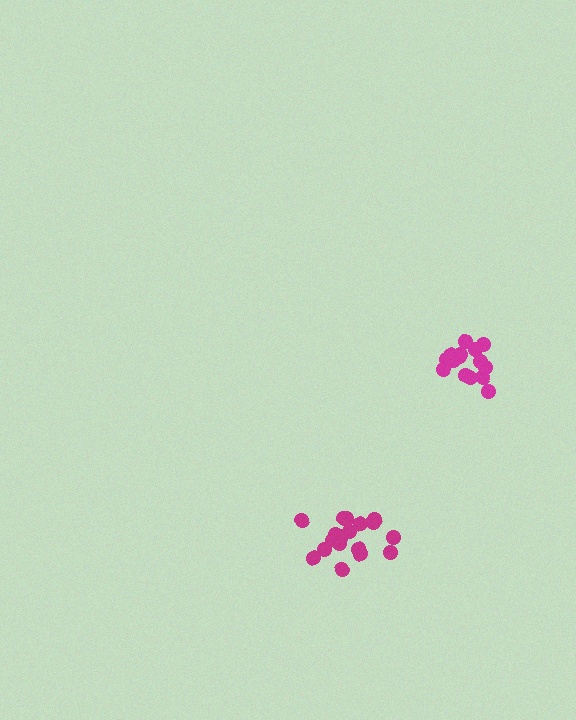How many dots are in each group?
Group 1: 15 dots, Group 2: 18 dots (33 total).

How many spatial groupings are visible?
There are 2 spatial groupings.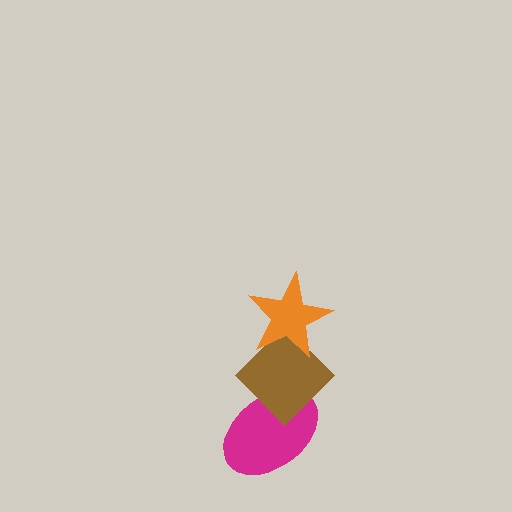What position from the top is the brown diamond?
The brown diamond is 2nd from the top.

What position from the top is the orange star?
The orange star is 1st from the top.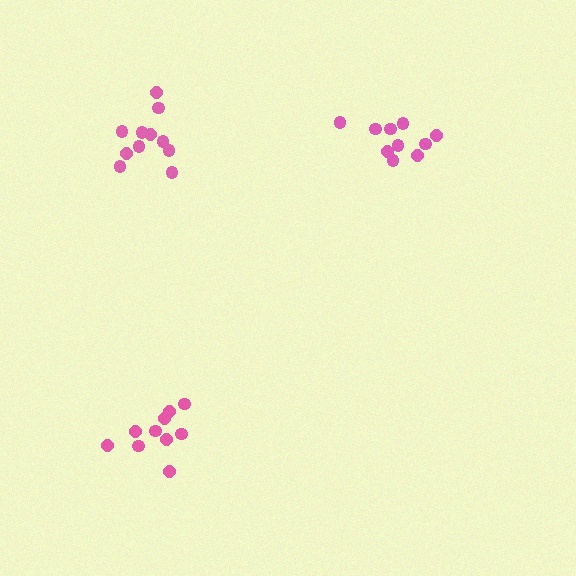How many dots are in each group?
Group 1: 10 dots, Group 2: 11 dots, Group 3: 10 dots (31 total).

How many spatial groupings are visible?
There are 3 spatial groupings.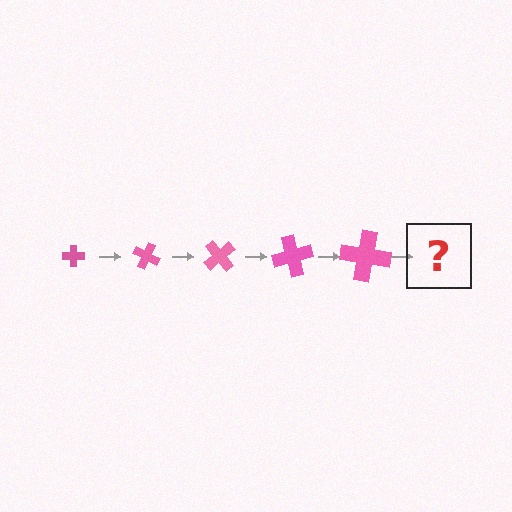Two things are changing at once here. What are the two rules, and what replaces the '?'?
The two rules are that the cross grows larger each step and it rotates 25 degrees each step. The '?' should be a cross, larger than the previous one and rotated 125 degrees from the start.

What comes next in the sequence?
The next element should be a cross, larger than the previous one and rotated 125 degrees from the start.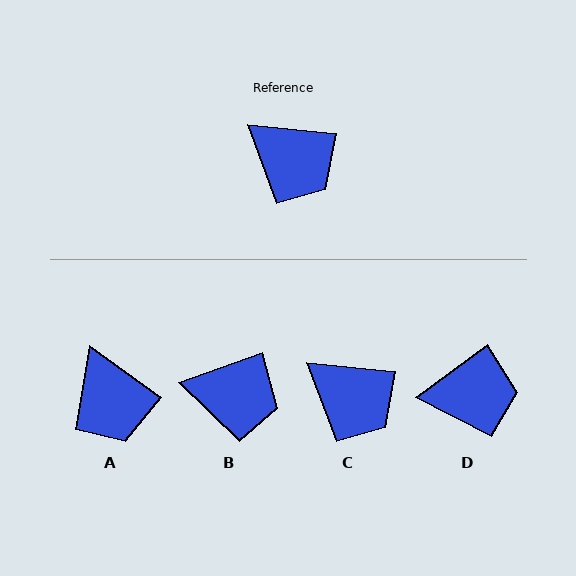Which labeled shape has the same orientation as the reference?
C.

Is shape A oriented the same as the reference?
No, it is off by about 30 degrees.